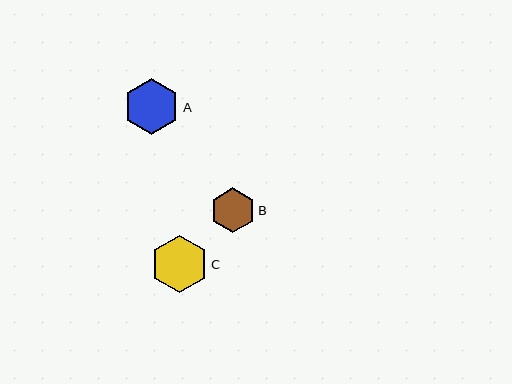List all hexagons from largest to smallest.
From largest to smallest: C, A, B.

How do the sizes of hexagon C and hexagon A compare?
Hexagon C and hexagon A are approximately the same size.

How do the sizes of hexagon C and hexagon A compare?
Hexagon C and hexagon A are approximately the same size.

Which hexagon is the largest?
Hexagon C is the largest with a size of approximately 58 pixels.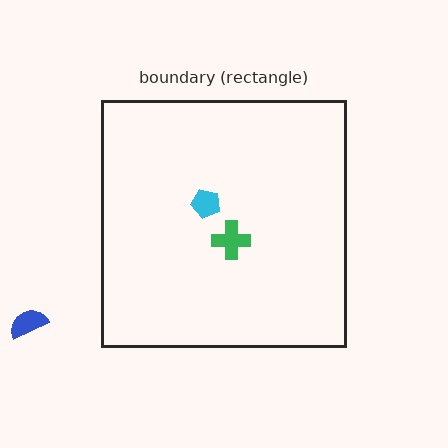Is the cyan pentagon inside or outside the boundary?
Inside.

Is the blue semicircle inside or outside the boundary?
Outside.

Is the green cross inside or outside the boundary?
Inside.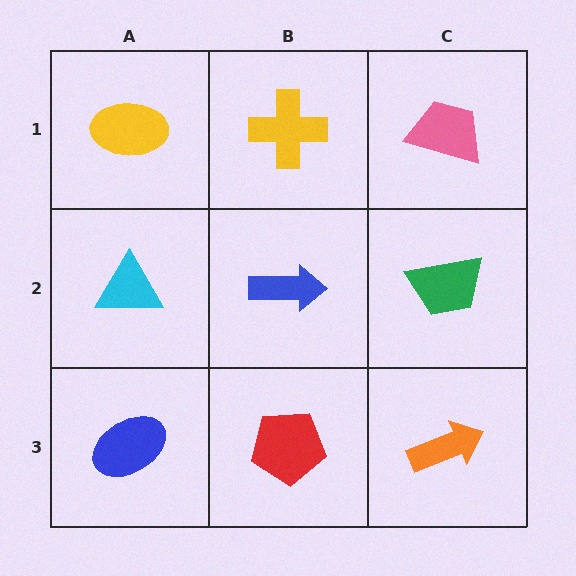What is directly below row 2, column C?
An orange arrow.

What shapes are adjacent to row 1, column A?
A cyan triangle (row 2, column A), a yellow cross (row 1, column B).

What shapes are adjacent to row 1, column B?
A blue arrow (row 2, column B), a yellow ellipse (row 1, column A), a pink trapezoid (row 1, column C).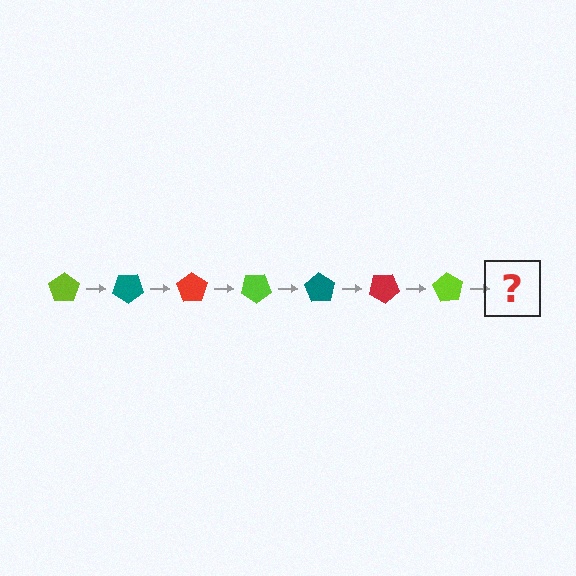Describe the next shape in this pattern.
It should be a teal pentagon, rotated 245 degrees from the start.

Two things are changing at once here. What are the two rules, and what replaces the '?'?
The two rules are that it rotates 35 degrees each step and the color cycles through lime, teal, and red. The '?' should be a teal pentagon, rotated 245 degrees from the start.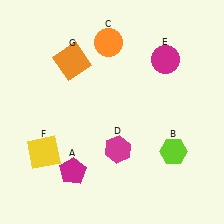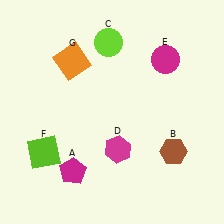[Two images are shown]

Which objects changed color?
B changed from lime to brown. C changed from orange to lime. F changed from yellow to lime.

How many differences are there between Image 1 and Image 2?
There are 3 differences between the two images.